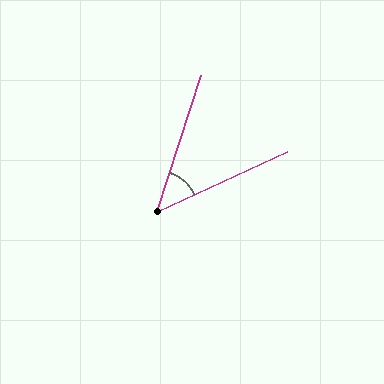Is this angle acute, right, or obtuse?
It is acute.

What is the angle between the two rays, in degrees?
Approximately 48 degrees.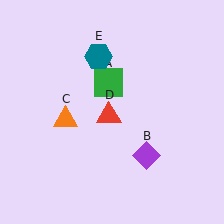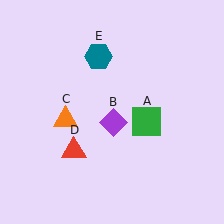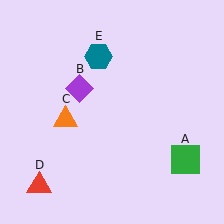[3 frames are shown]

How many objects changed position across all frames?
3 objects changed position: green square (object A), purple diamond (object B), red triangle (object D).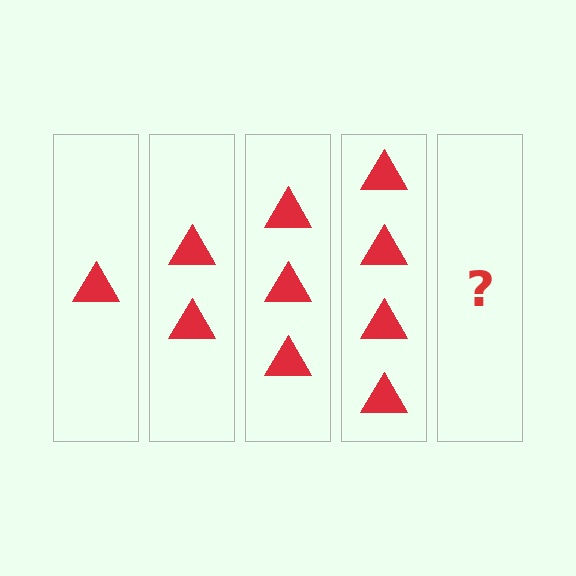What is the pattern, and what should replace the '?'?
The pattern is that each step adds one more triangle. The '?' should be 5 triangles.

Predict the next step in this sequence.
The next step is 5 triangles.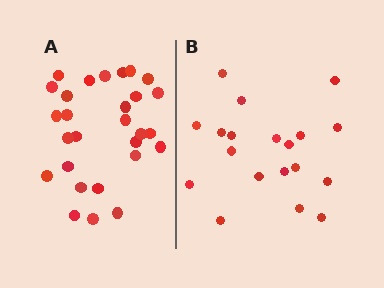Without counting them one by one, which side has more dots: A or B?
Region A (the left region) has more dots.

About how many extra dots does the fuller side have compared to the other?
Region A has roughly 8 or so more dots than region B.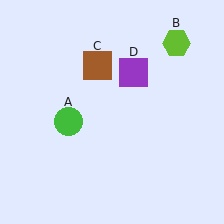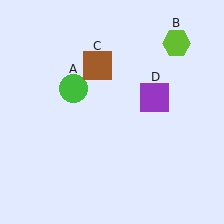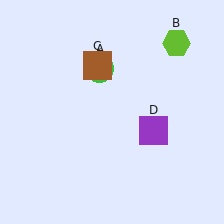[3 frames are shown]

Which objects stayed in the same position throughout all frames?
Lime hexagon (object B) and brown square (object C) remained stationary.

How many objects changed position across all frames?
2 objects changed position: green circle (object A), purple square (object D).